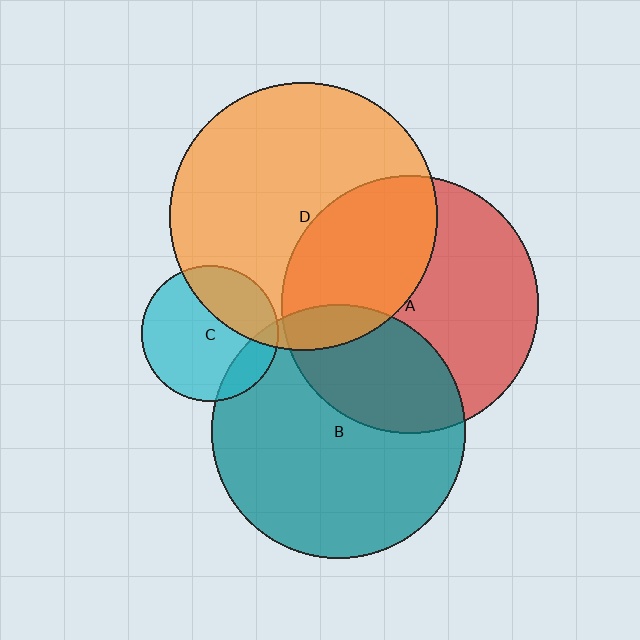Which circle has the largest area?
Circle D (orange).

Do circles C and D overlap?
Yes.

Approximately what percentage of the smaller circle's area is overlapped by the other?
Approximately 30%.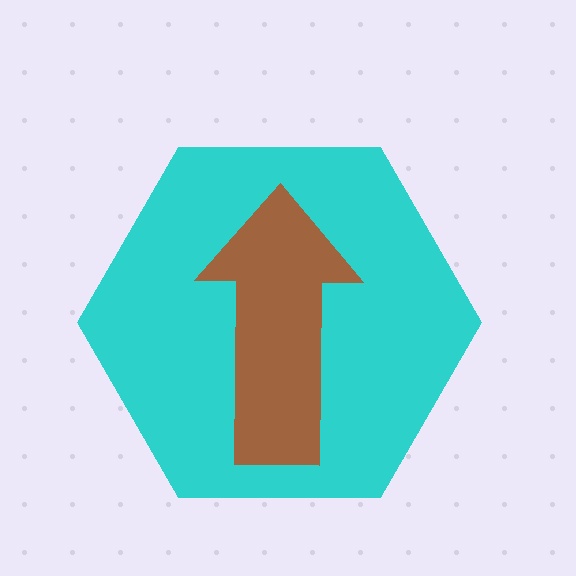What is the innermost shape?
The brown arrow.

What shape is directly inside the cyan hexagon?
The brown arrow.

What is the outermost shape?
The cyan hexagon.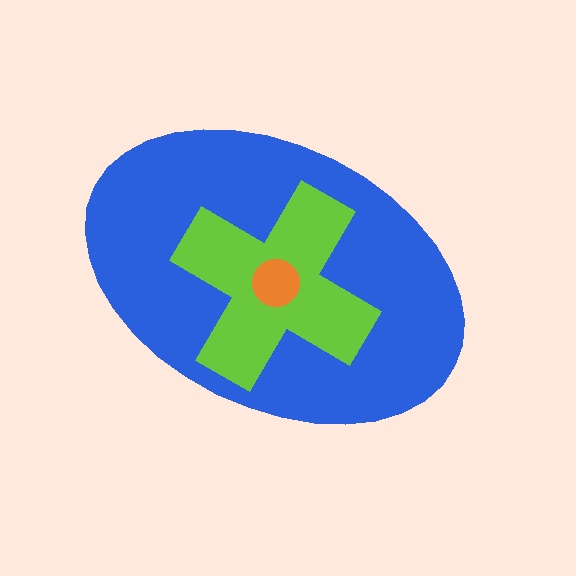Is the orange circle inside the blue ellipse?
Yes.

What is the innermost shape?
The orange circle.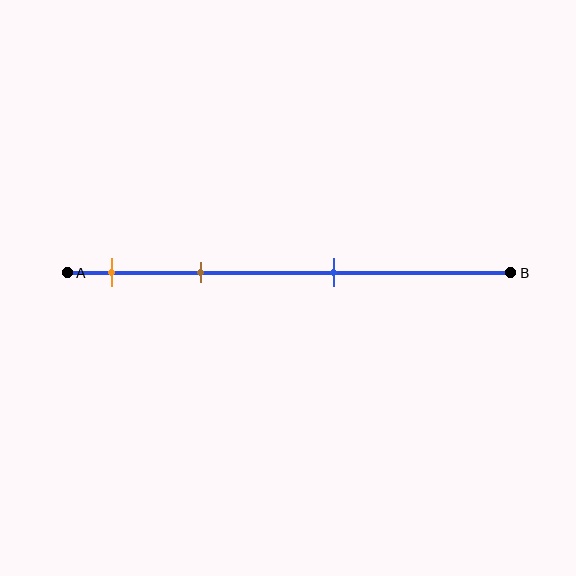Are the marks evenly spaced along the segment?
No, the marks are not evenly spaced.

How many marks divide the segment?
There are 3 marks dividing the segment.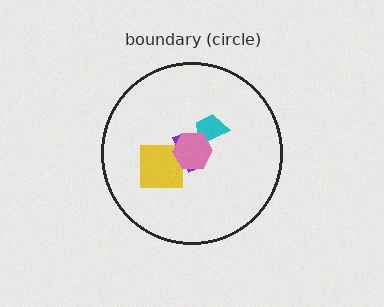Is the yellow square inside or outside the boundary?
Inside.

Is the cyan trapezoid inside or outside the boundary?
Inside.